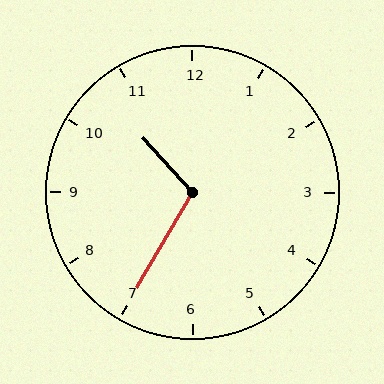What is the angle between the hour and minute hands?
Approximately 108 degrees.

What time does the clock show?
10:35.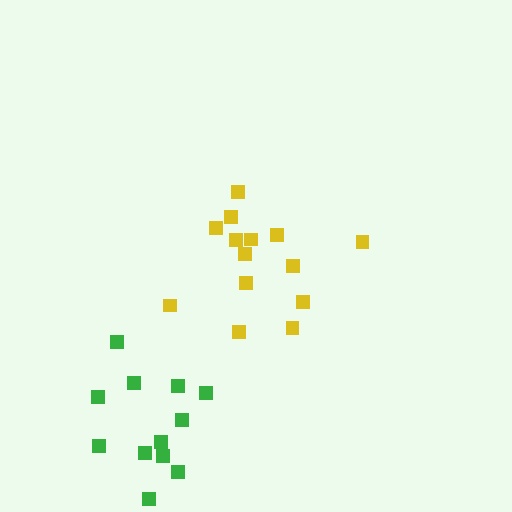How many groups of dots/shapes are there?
There are 2 groups.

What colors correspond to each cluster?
The clusters are colored: green, yellow.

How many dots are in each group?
Group 1: 12 dots, Group 2: 14 dots (26 total).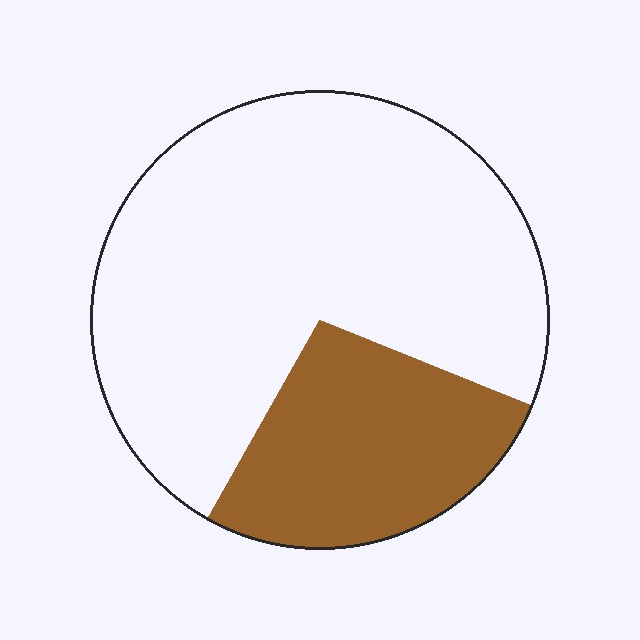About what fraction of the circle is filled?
About one quarter (1/4).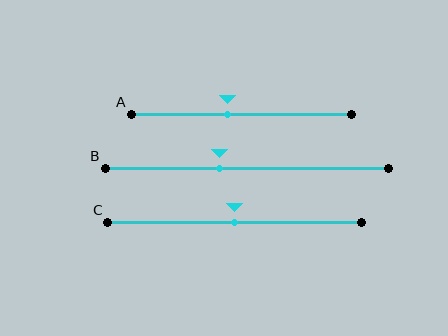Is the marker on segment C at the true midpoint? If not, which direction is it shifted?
Yes, the marker on segment C is at the true midpoint.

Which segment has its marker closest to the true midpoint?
Segment C has its marker closest to the true midpoint.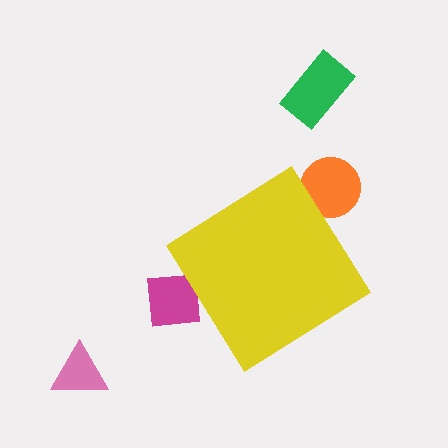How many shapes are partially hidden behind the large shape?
2 shapes are partially hidden.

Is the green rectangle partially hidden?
No, the green rectangle is fully visible.